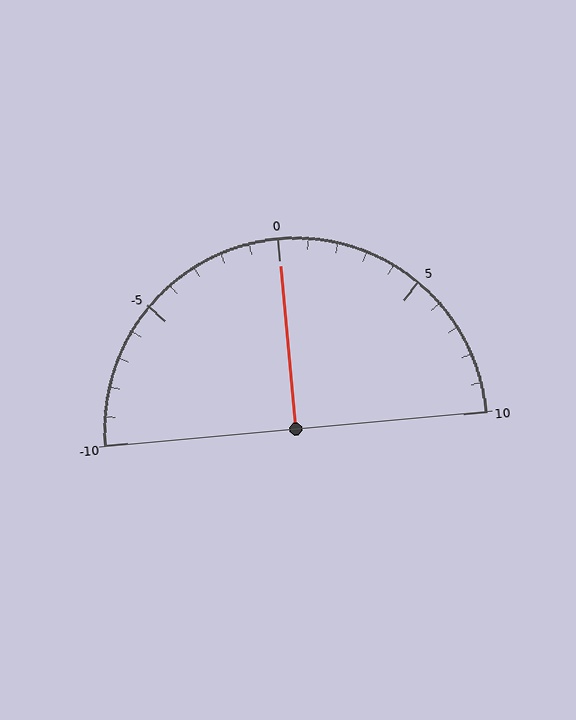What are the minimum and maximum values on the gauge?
The gauge ranges from -10 to 10.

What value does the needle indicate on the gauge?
The needle indicates approximately 0.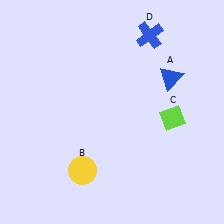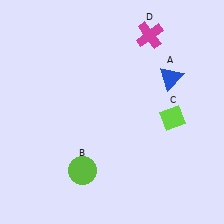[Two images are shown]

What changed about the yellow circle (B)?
In Image 1, B is yellow. In Image 2, it changed to lime.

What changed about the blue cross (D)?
In Image 1, D is blue. In Image 2, it changed to magenta.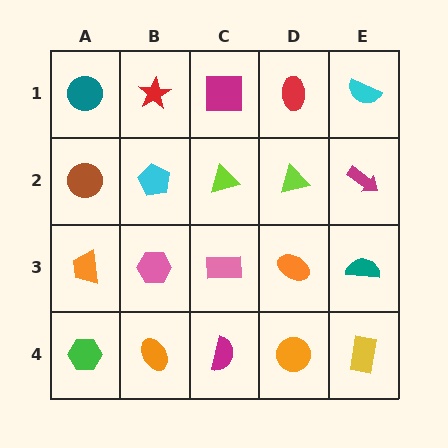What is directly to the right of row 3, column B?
A pink rectangle.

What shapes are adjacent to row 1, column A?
A brown circle (row 2, column A), a red star (row 1, column B).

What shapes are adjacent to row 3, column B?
A cyan pentagon (row 2, column B), an orange ellipse (row 4, column B), an orange trapezoid (row 3, column A), a pink rectangle (row 3, column C).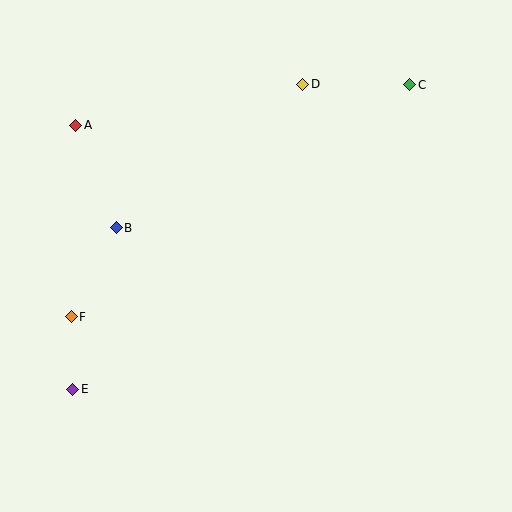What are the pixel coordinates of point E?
Point E is at (73, 389).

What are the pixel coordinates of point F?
Point F is at (71, 317).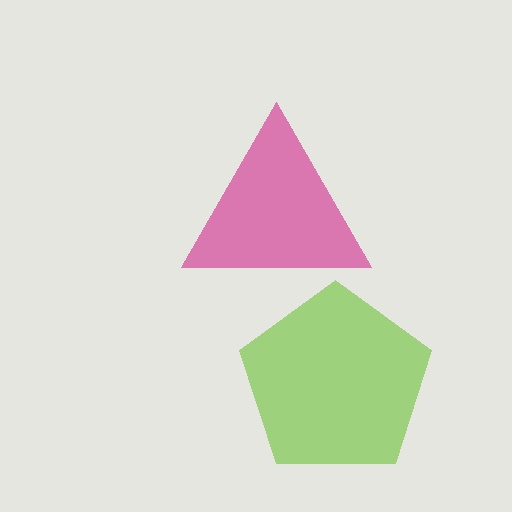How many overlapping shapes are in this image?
There are 2 overlapping shapes in the image.